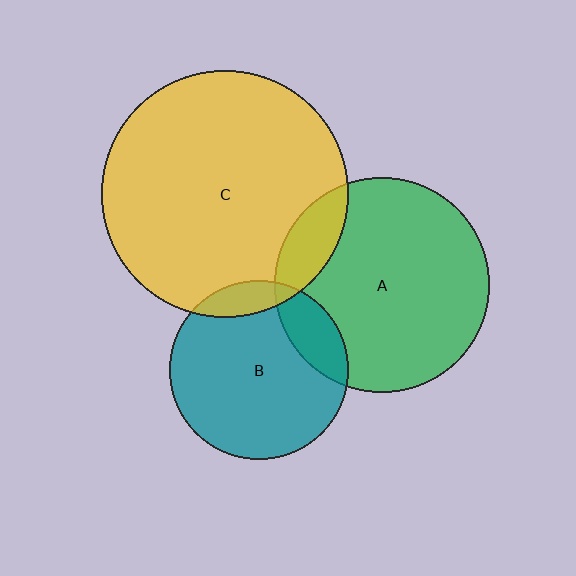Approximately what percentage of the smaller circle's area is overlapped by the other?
Approximately 15%.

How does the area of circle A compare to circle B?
Approximately 1.4 times.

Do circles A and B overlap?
Yes.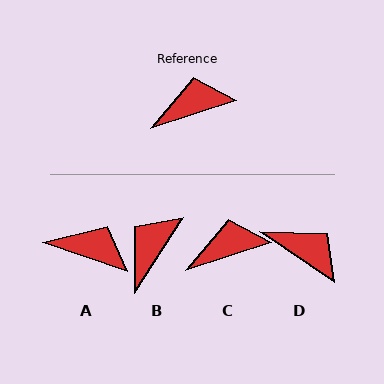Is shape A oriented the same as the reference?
No, it is off by about 37 degrees.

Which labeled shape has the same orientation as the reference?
C.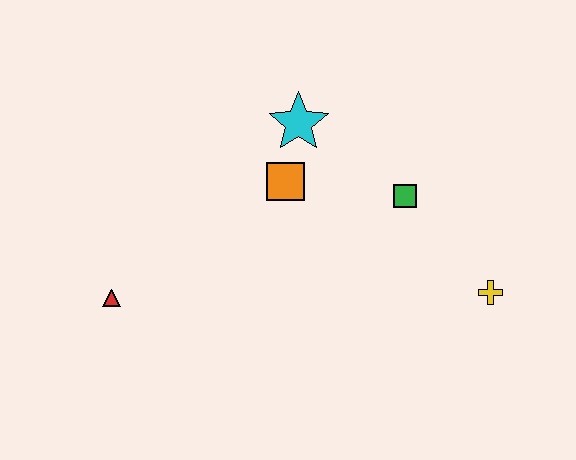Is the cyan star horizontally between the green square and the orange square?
Yes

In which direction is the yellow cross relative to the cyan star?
The yellow cross is to the right of the cyan star.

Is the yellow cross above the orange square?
No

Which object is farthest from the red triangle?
The yellow cross is farthest from the red triangle.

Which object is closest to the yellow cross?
The green square is closest to the yellow cross.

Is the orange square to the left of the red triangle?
No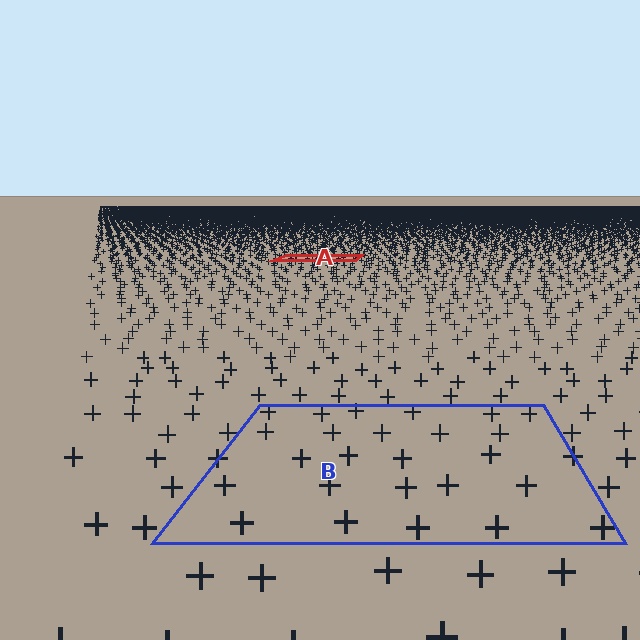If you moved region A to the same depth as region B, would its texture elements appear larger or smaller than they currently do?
They would appear larger. At a closer depth, the same texture elements are projected at a bigger on-screen size.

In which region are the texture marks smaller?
The texture marks are smaller in region A, because it is farther away.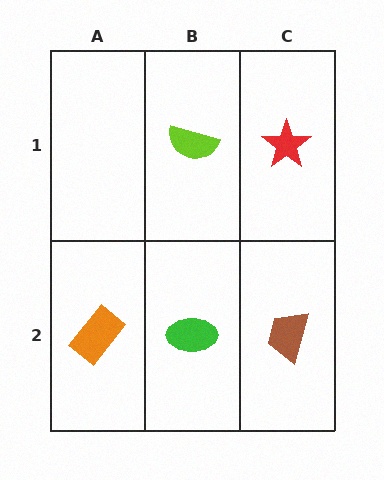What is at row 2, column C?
A brown trapezoid.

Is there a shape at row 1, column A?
No, that cell is empty.